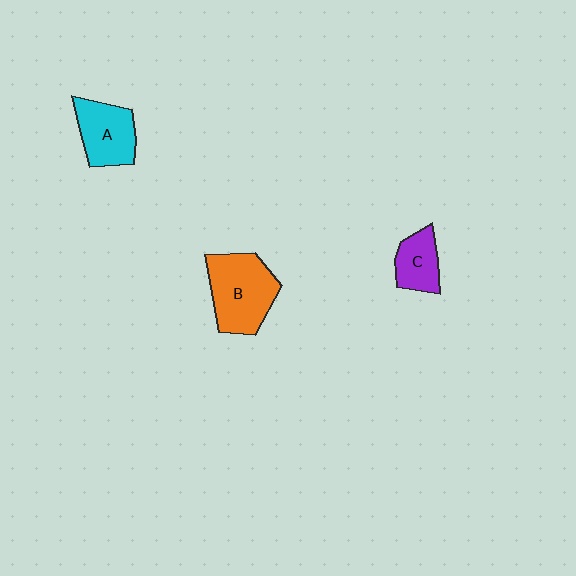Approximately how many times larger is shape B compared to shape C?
Approximately 1.9 times.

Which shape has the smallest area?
Shape C (purple).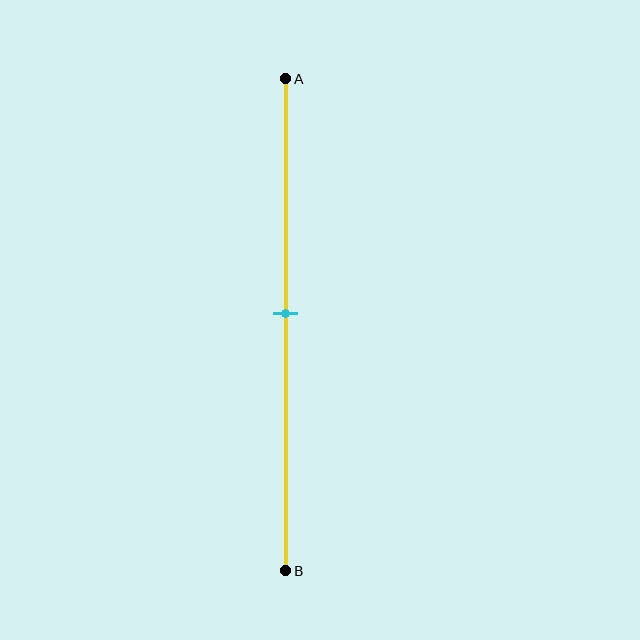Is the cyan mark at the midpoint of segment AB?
Yes, the mark is approximately at the midpoint.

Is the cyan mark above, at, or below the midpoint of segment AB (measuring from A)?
The cyan mark is approximately at the midpoint of segment AB.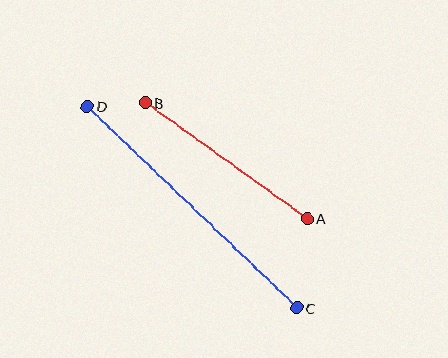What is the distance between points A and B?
The distance is approximately 199 pixels.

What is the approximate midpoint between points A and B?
The midpoint is at approximately (226, 161) pixels.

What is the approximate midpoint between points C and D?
The midpoint is at approximately (192, 207) pixels.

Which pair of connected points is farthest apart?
Points C and D are farthest apart.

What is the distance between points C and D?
The distance is approximately 290 pixels.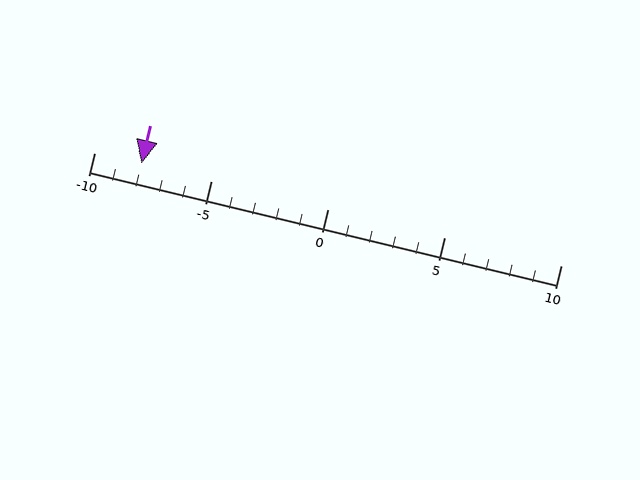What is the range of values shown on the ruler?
The ruler shows values from -10 to 10.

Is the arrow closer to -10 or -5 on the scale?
The arrow is closer to -10.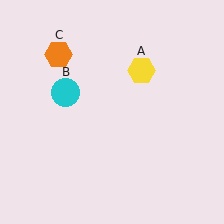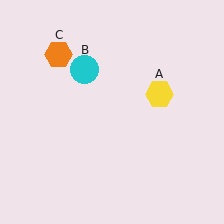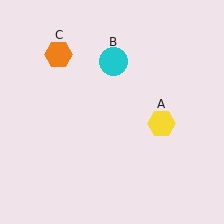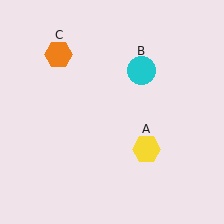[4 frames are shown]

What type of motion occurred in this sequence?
The yellow hexagon (object A), cyan circle (object B) rotated clockwise around the center of the scene.